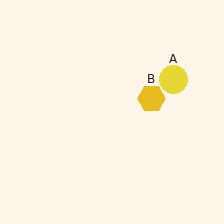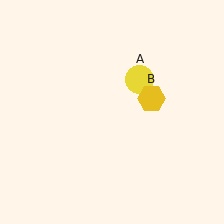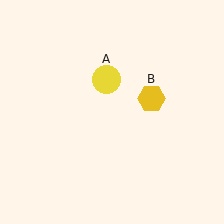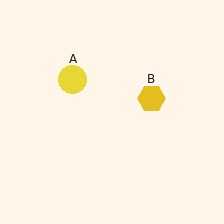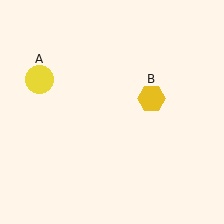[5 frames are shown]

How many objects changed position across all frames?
1 object changed position: yellow circle (object A).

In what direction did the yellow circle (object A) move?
The yellow circle (object A) moved left.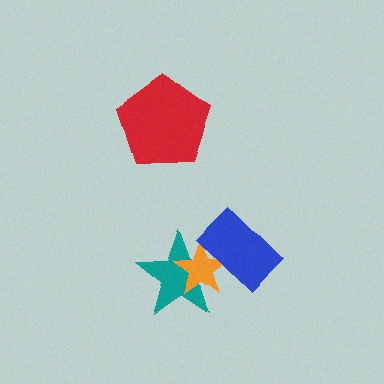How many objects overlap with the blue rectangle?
2 objects overlap with the blue rectangle.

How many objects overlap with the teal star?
2 objects overlap with the teal star.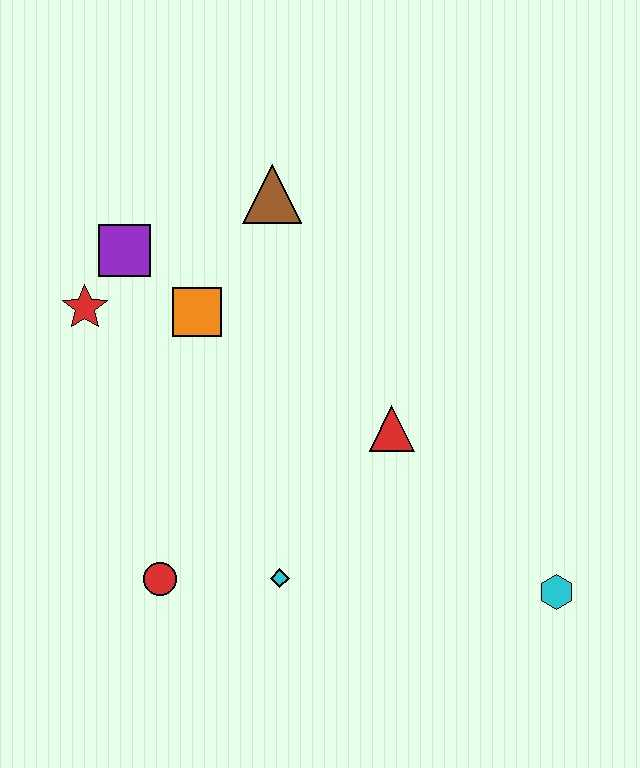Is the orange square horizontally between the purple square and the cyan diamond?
Yes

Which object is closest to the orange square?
The purple square is closest to the orange square.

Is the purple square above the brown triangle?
No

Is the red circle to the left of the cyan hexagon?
Yes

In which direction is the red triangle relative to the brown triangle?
The red triangle is below the brown triangle.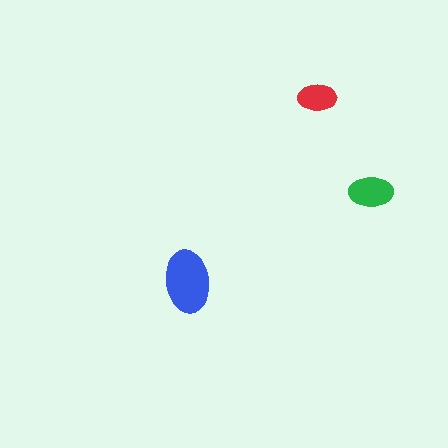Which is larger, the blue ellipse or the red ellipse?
The blue one.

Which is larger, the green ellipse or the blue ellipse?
The blue one.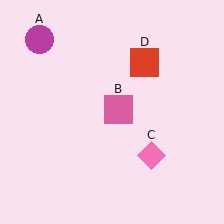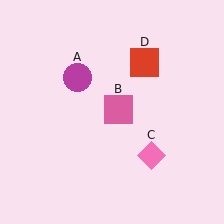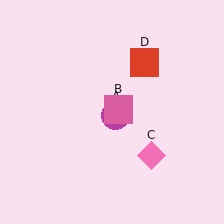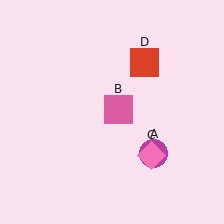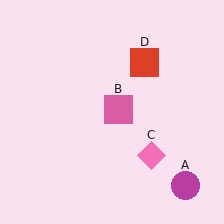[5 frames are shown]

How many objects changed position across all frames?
1 object changed position: magenta circle (object A).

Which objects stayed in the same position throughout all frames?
Pink square (object B) and pink diamond (object C) and red square (object D) remained stationary.